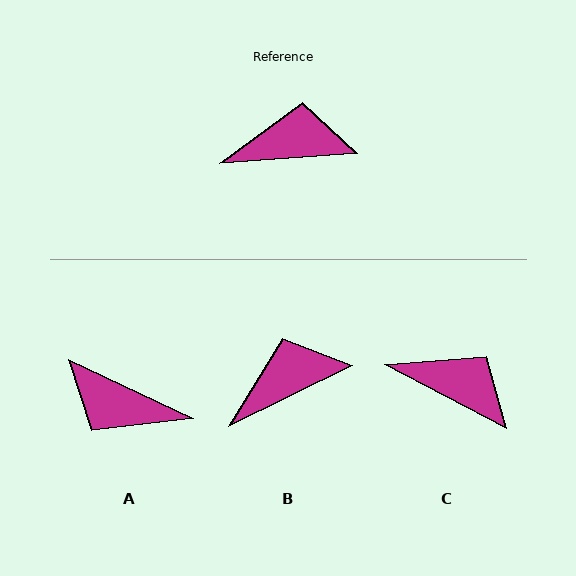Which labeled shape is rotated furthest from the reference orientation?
A, about 151 degrees away.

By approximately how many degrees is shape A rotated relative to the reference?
Approximately 151 degrees counter-clockwise.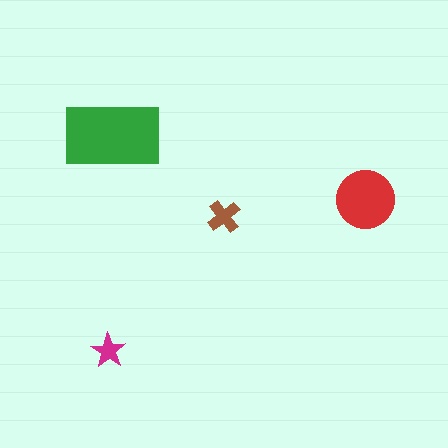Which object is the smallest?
The magenta star.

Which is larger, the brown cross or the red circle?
The red circle.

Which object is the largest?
The green rectangle.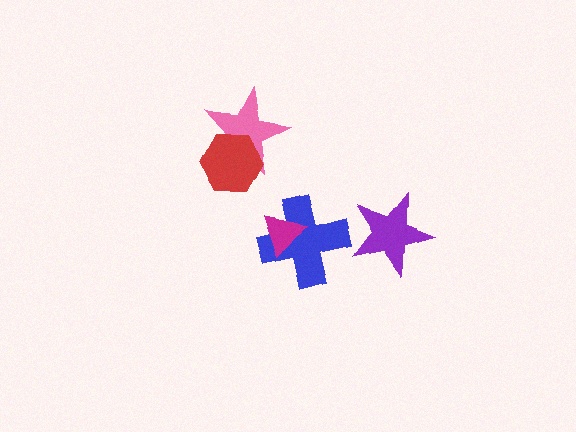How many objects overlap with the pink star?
1 object overlaps with the pink star.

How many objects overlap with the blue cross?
1 object overlaps with the blue cross.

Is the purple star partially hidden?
No, no other shape covers it.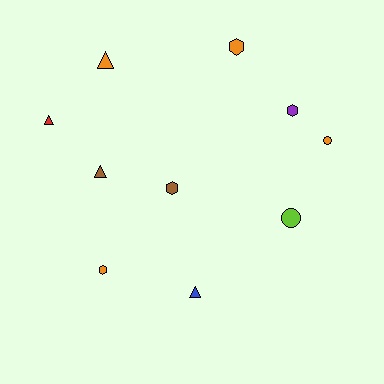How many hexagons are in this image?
There are 4 hexagons.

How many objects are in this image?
There are 10 objects.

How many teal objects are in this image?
There are no teal objects.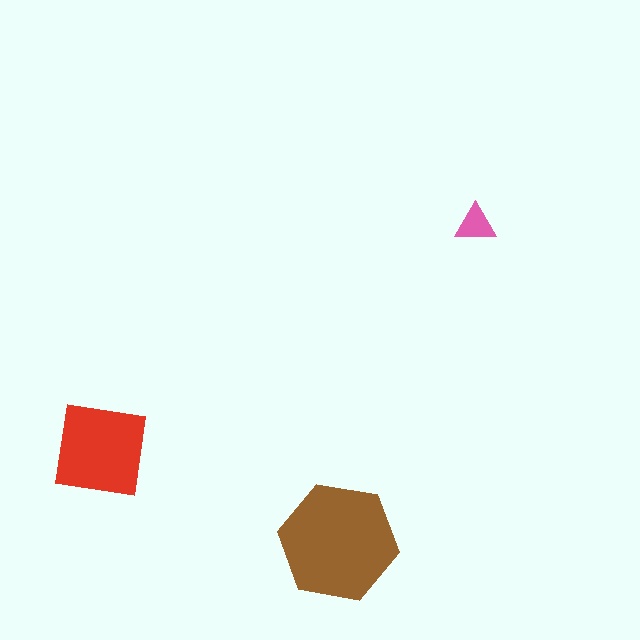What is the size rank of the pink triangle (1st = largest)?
3rd.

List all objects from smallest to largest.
The pink triangle, the red square, the brown hexagon.